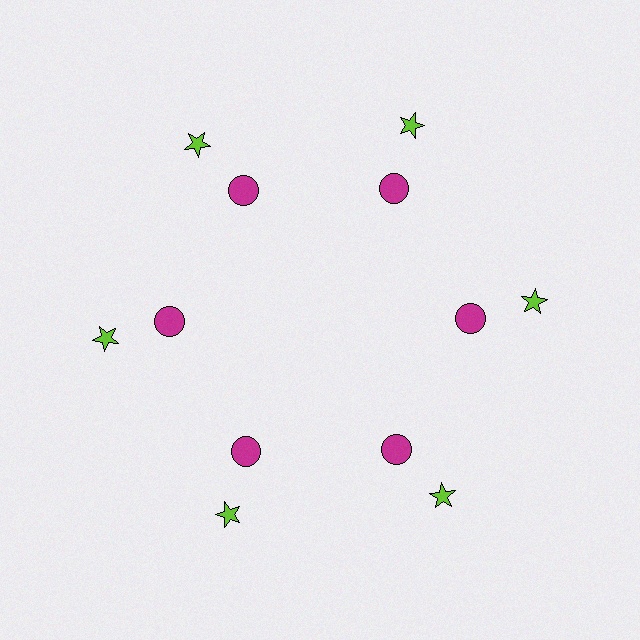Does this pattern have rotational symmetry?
Yes, this pattern has 6-fold rotational symmetry. It looks the same after rotating 60 degrees around the center.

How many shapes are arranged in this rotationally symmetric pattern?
There are 12 shapes, arranged in 6 groups of 2.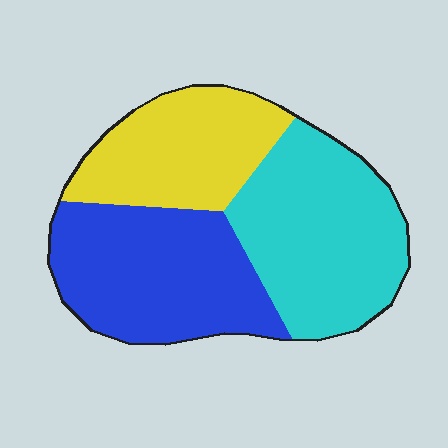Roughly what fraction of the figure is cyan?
Cyan covers 37% of the figure.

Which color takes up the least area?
Yellow, at roughly 25%.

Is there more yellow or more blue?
Blue.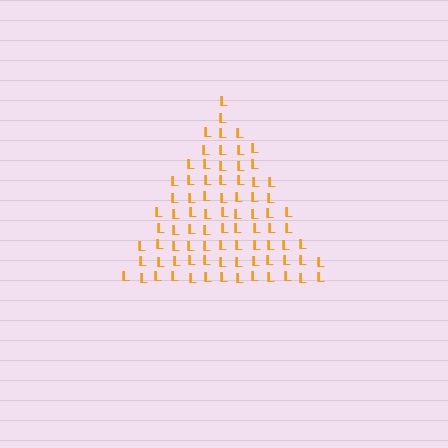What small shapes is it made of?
It is made of small letter L's.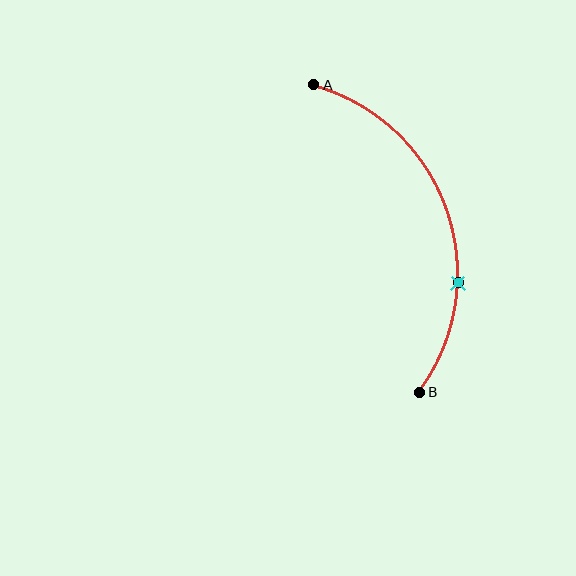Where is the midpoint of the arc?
The arc midpoint is the point on the curve farthest from the straight line joining A and B. It sits to the right of that line.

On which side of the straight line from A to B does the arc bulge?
The arc bulges to the right of the straight line connecting A and B.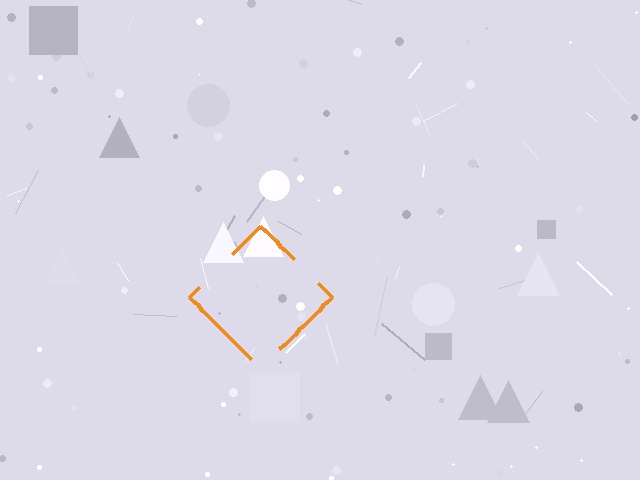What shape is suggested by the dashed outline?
The dashed outline suggests a diamond.